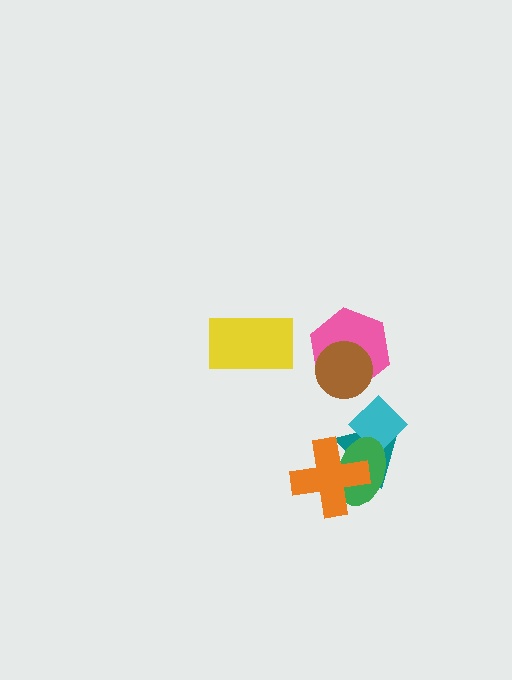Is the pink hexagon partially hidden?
Yes, it is partially covered by another shape.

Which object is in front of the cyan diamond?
The green ellipse is in front of the cyan diamond.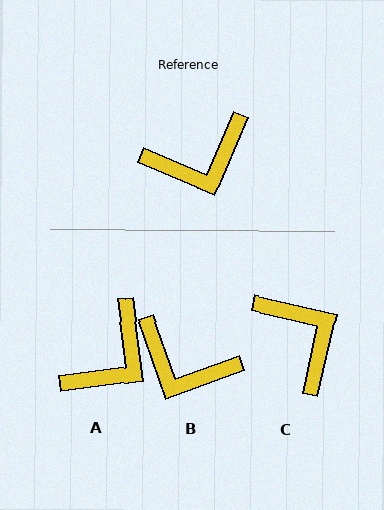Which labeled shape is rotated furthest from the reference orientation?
C, about 101 degrees away.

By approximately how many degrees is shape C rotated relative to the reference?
Approximately 101 degrees counter-clockwise.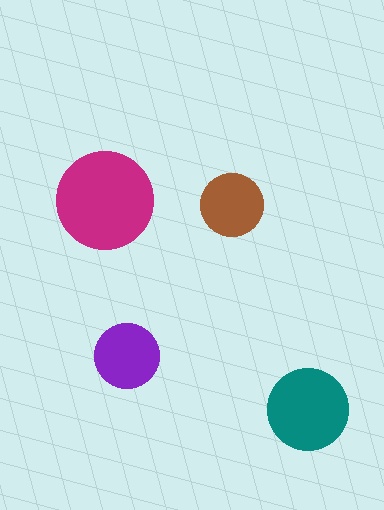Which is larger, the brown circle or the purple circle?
The purple one.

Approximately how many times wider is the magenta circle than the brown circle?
About 1.5 times wider.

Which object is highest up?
The magenta circle is topmost.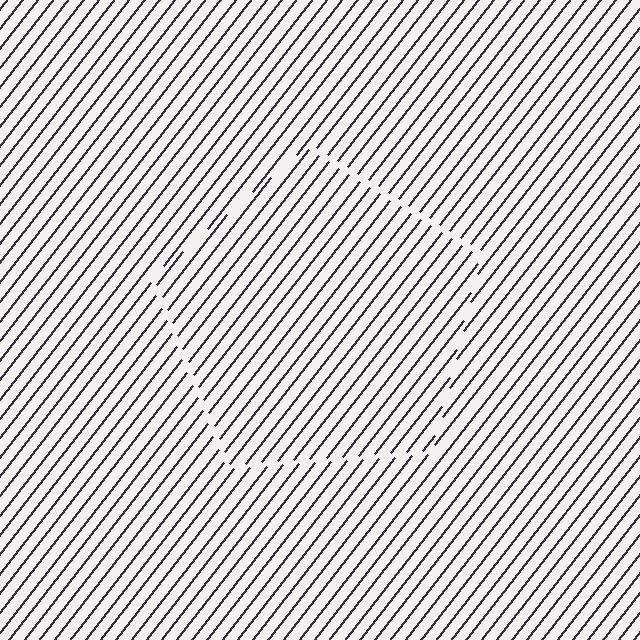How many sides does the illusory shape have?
5 sides — the line-ends trace a pentagon.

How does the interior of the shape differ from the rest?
The interior of the shape contains the same grating, shifted by half a period — the contour is defined by the phase discontinuity where line-ends from the inner and outer gratings abut.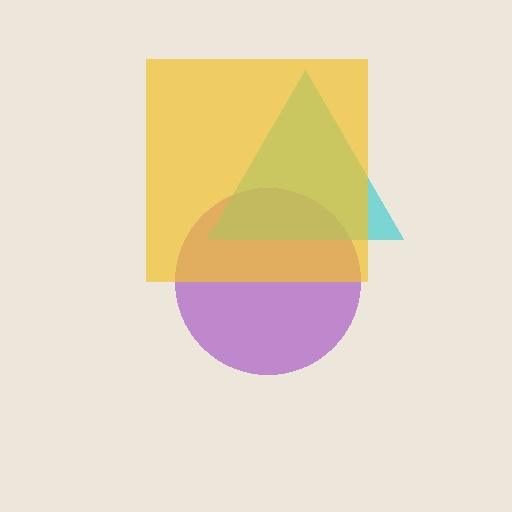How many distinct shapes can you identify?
There are 3 distinct shapes: a purple circle, a cyan triangle, a yellow square.